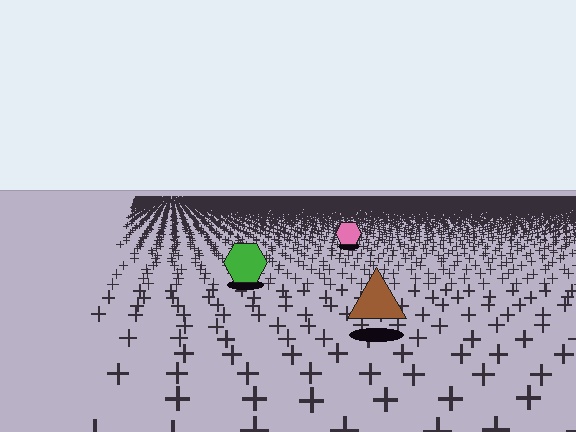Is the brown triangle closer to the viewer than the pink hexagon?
Yes. The brown triangle is closer — you can tell from the texture gradient: the ground texture is coarser near it.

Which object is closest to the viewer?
The brown triangle is closest. The texture marks near it are larger and more spread out.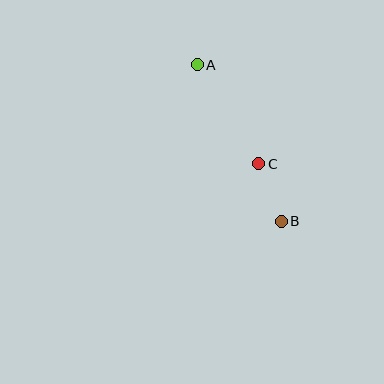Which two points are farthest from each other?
Points A and B are farthest from each other.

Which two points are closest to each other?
Points B and C are closest to each other.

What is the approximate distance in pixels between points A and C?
The distance between A and C is approximately 117 pixels.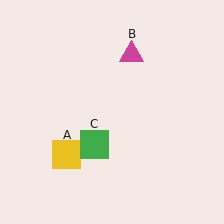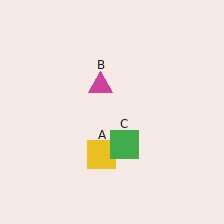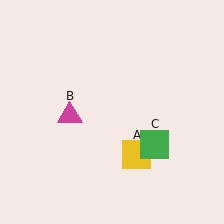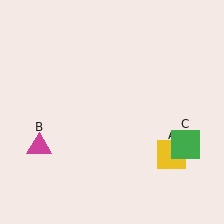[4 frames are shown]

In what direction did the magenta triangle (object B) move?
The magenta triangle (object B) moved down and to the left.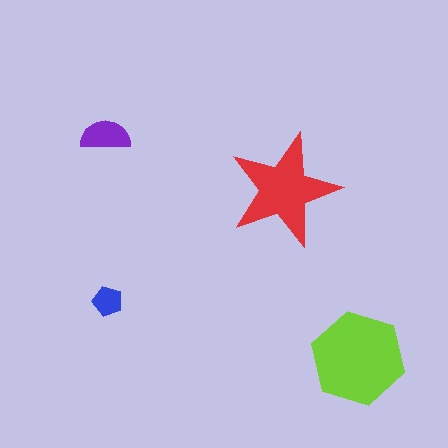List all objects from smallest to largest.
The blue pentagon, the purple semicircle, the red star, the lime hexagon.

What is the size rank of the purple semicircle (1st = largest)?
3rd.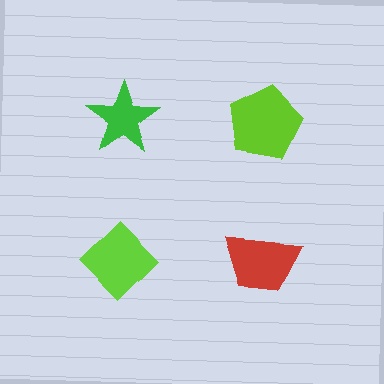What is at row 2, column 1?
A lime diamond.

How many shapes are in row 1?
2 shapes.